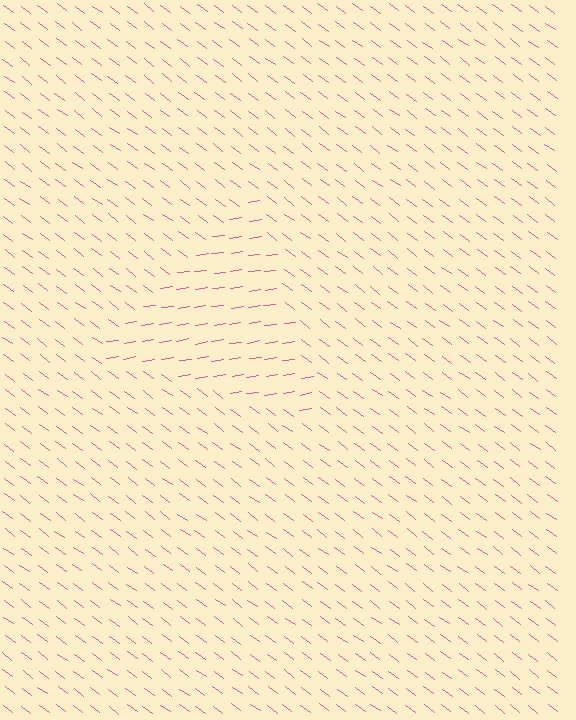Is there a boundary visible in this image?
Yes, there is a texture boundary formed by a change in line orientation.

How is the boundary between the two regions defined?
The boundary is defined purely by a change in line orientation (approximately 45 degrees difference). All lines are the same color and thickness.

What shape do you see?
I see a triangle.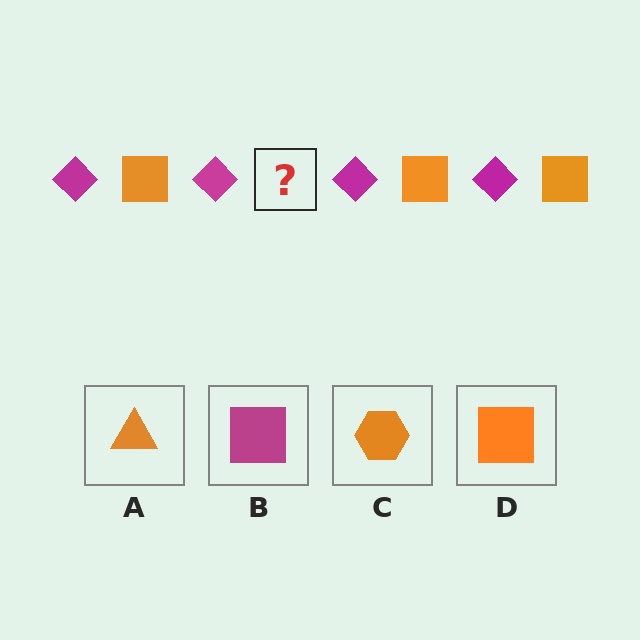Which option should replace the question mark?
Option D.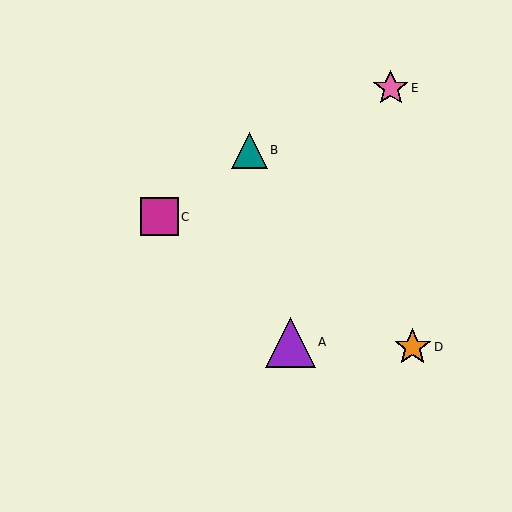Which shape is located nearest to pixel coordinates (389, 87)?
The pink star (labeled E) at (391, 88) is nearest to that location.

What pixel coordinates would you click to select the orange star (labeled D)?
Click at (413, 347) to select the orange star D.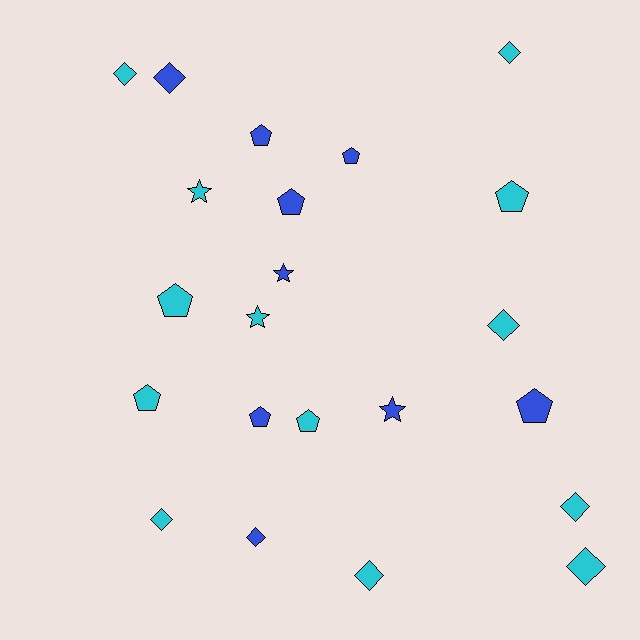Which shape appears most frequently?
Pentagon, with 9 objects.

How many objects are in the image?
There are 22 objects.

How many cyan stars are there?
There are 2 cyan stars.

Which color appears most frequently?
Cyan, with 13 objects.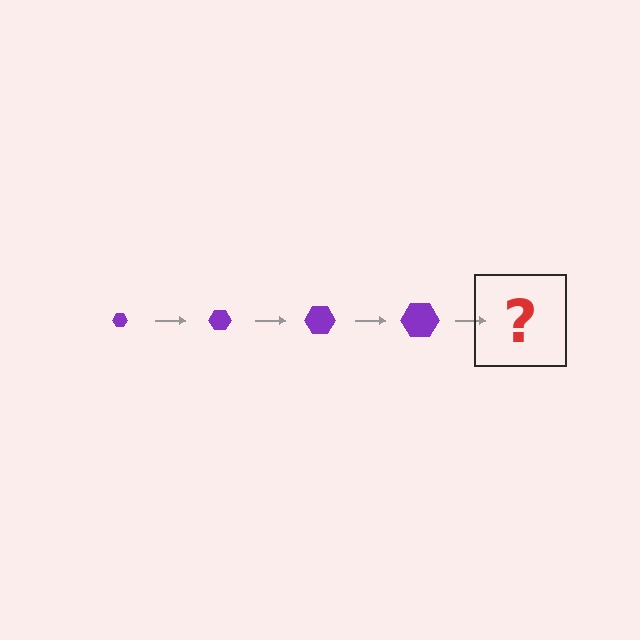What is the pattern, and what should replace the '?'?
The pattern is that the hexagon gets progressively larger each step. The '?' should be a purple hexagon, larger than the previous one.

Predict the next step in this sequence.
The next step is a purple hexagon, larger than the previous one.